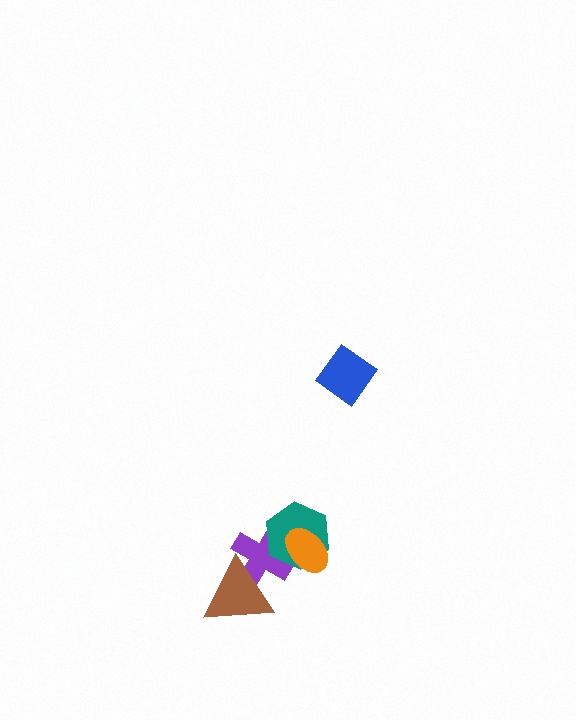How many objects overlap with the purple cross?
3 objects overlap with the purple cross.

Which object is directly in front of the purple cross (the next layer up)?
The teal hexagon is directly in front of the purple cross.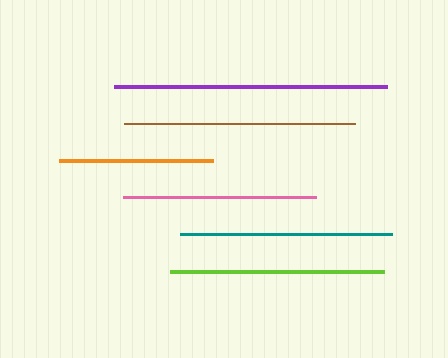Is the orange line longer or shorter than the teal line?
The teal line is longer than the orange line.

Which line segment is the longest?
The purple line is the longest at approximately 272 pixels.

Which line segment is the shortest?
The orange line is the shortest at approximately 154 pixels.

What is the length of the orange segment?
The orange segment is approximately 154 pixels long.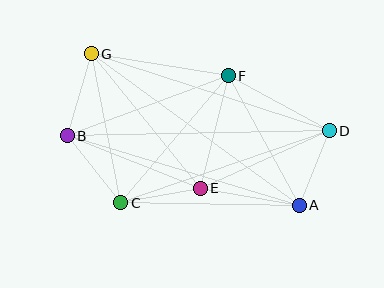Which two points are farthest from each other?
Points B and D are farthest from each other.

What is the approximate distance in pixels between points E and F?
The distance between E and F is approximately 116 pixels.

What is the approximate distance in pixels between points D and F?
The distance between D and F is approximately 115 pixels.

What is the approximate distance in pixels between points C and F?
The distance between C and F is approximately 166 pixels.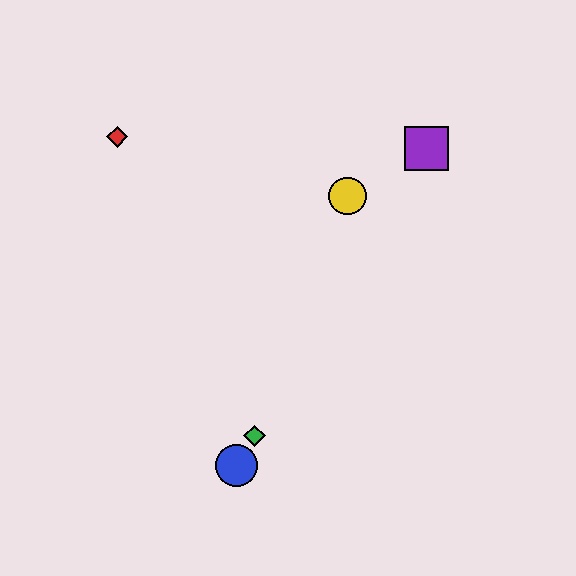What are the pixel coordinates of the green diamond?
The green diamond is at (254, 436).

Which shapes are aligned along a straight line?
The blue circle, the green diamond, the purple square are aligned along a straight line.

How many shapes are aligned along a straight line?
3 shapes (the blue circle, the green diamond, the purple square) are aligned along a straight line.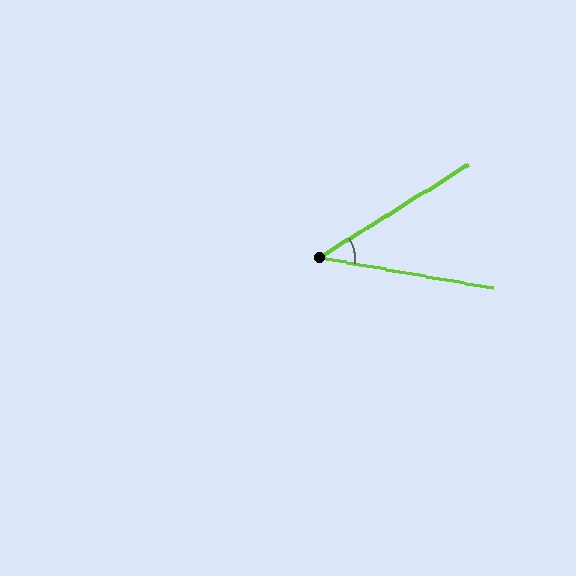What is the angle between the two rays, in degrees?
Approximately 42 degrees.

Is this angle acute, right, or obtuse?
It is acute.